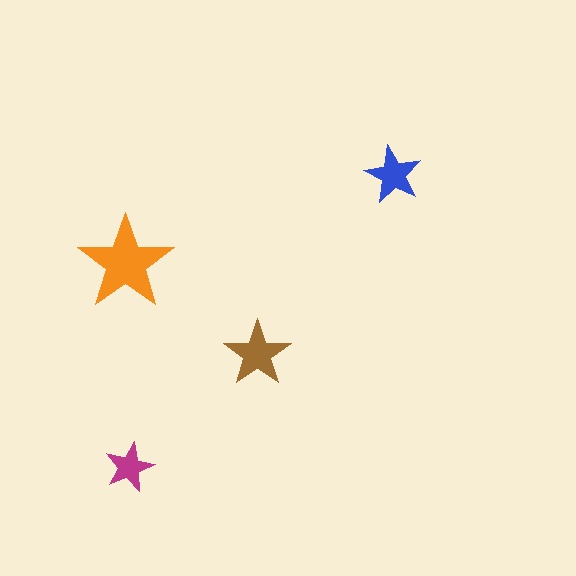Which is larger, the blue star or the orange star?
The orange one.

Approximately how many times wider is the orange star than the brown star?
About 1.5 times wider.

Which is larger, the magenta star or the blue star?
The blue one.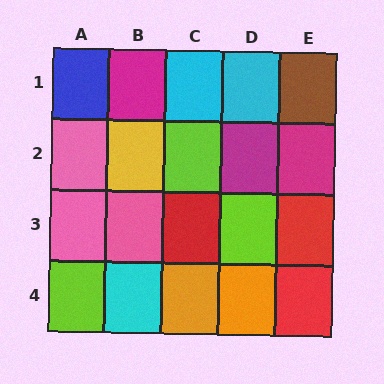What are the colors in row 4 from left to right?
Lime, cyan, orange, orange, red.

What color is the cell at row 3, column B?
Pink.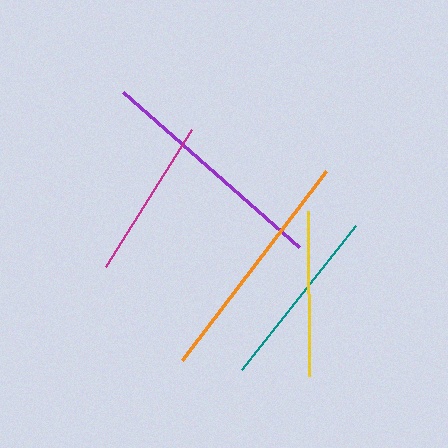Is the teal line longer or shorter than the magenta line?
The teal line is longer than the magenta line.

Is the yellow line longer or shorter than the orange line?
The orange line is longer than the yellow line.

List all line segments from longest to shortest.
From longest to shortest: orange, purple, teal, yellow, magenta.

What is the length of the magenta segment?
The magenta segment is approximately 162 pixels long.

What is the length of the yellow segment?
The yellow segment is approximately 165 pixels long.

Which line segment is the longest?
The orange line is the longest at approximately 238 pixels.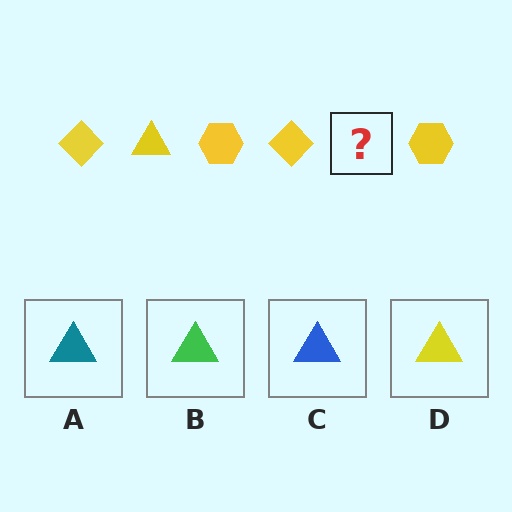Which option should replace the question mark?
Option D.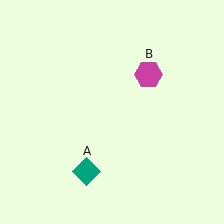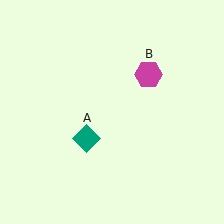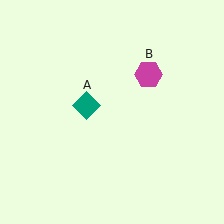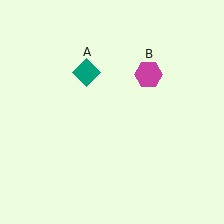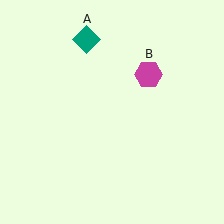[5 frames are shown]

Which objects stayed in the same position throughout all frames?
Magenta hexagon (object B) remained stationary.